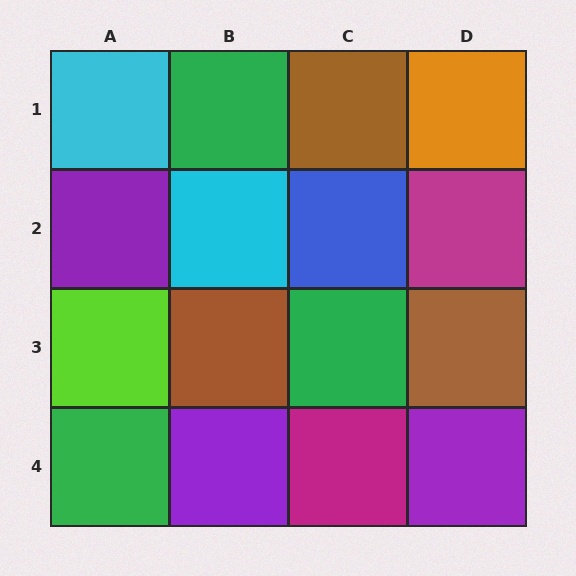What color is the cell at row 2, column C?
Blue.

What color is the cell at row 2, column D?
Magenta.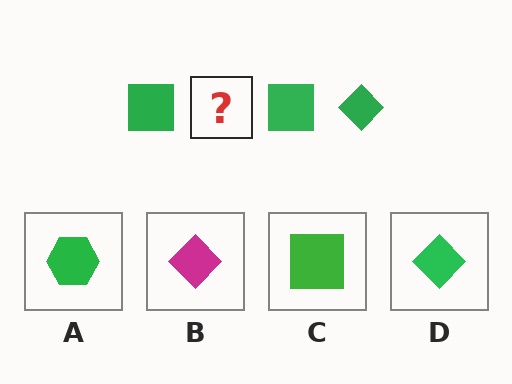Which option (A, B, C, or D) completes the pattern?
D.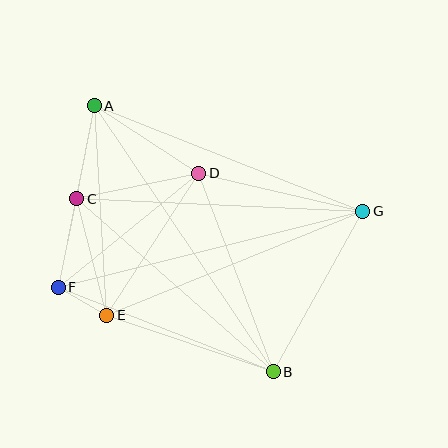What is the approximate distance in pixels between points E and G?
The distance between E and G is approximately 276 pixels.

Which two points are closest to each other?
Points E and F are closest to each other.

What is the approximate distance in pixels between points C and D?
The distance between C and D is approximately 125 pixels.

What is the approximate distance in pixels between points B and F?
The distance between B and F is approximately 231 pixels.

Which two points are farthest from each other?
Points A and B are farthest from each other.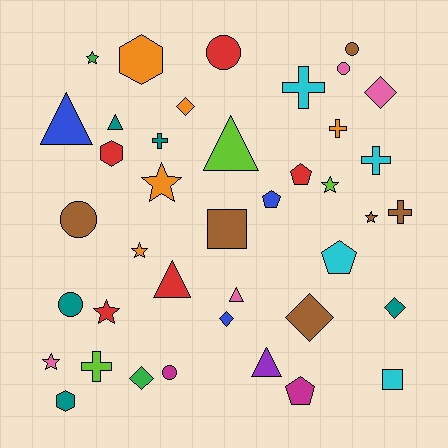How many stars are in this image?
There are 7 stars.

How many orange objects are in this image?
There are 5 orange objects.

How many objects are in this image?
There are 40 objects.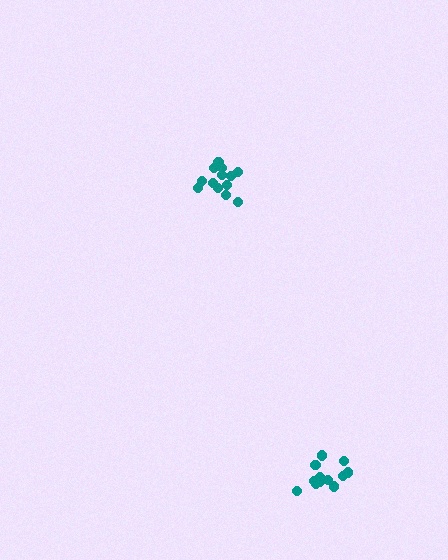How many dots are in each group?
Group 1: 12 dots, Group 2: 13 dots (25 total).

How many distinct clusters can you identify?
There are 2 distinct clusters.